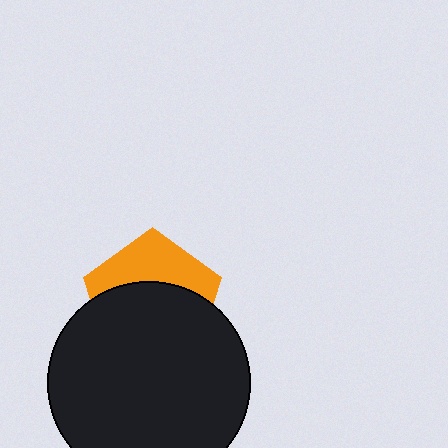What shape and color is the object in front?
The object in front is a black circle.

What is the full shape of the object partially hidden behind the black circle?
The partially hidden object is an orange pentagon.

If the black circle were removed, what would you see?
You would see the complete orange pentagon.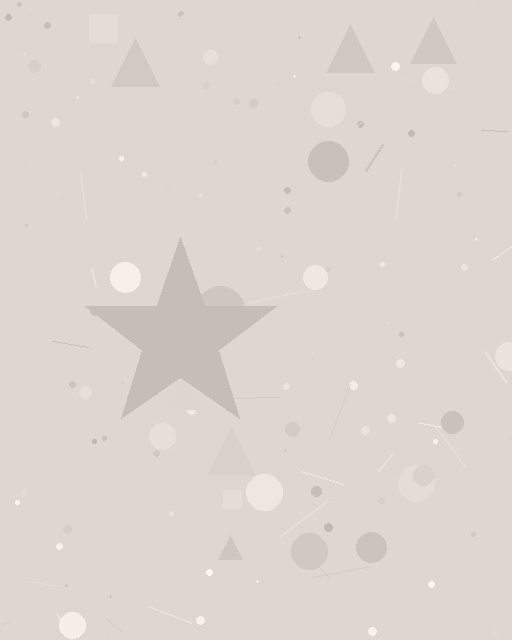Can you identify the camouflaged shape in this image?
The camouflaged shape is a star.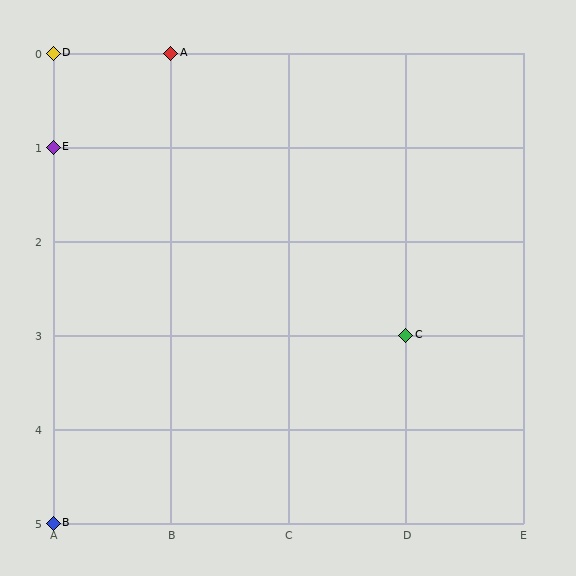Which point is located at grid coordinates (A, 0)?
Point D is at (A, 0).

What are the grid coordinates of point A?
Point A is at grid coordinates (B, 0).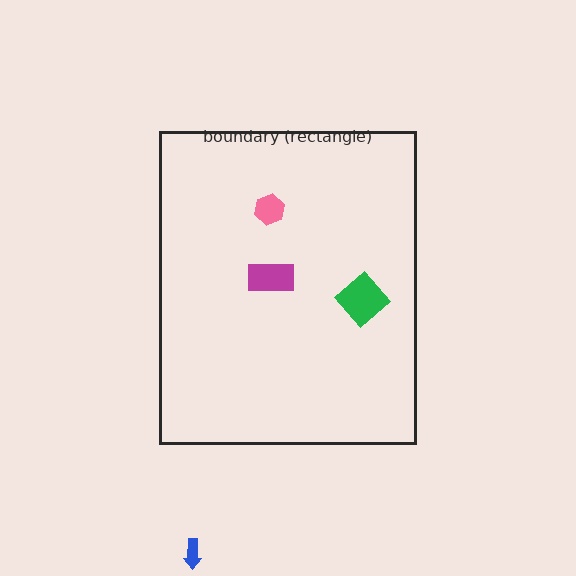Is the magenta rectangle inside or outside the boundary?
Inside.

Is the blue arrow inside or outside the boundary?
Outside.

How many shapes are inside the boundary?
3 inside, 1 outside.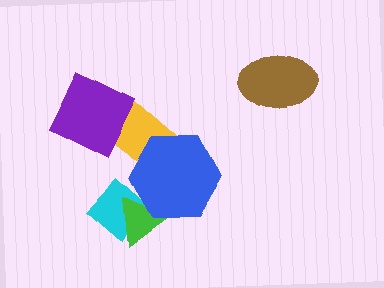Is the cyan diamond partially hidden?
Yes, it is partially covered by another shape.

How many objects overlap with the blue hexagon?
3 objects overlap with the blue hexagon.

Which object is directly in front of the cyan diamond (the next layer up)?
The green triangle is directly in front of the cyan diamond.